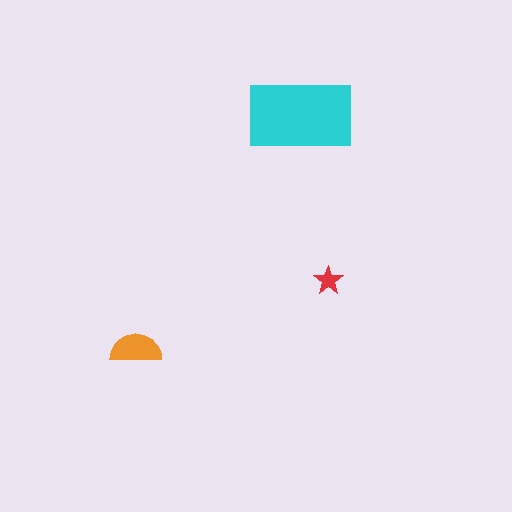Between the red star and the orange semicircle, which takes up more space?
The orange semicircle.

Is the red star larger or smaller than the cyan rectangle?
Smaller.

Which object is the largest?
The cyan rectangle.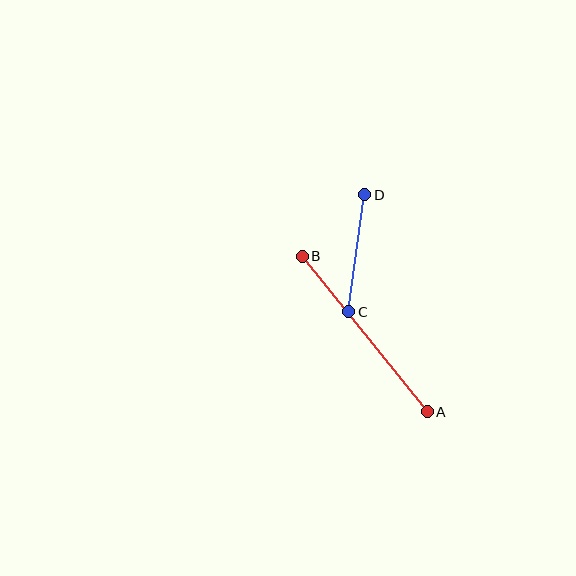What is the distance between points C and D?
The distance is approximately 118 pixels.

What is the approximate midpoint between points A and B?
The midpoint is at approximately (365, 334) pixels.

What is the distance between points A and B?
The distance is approximately 200 pixels.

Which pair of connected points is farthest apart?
Points A and B are farthest apart.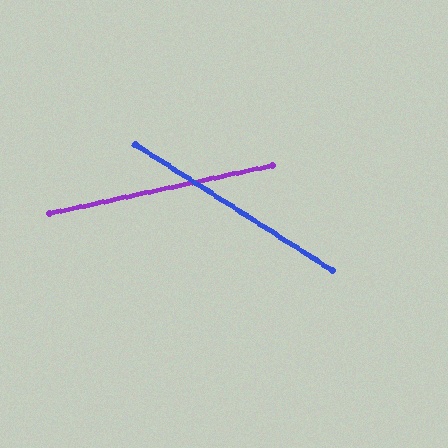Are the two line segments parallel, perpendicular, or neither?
Neither parallel nor perpendicular — they differ by about 45°.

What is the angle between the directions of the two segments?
Approximately 45 degrees.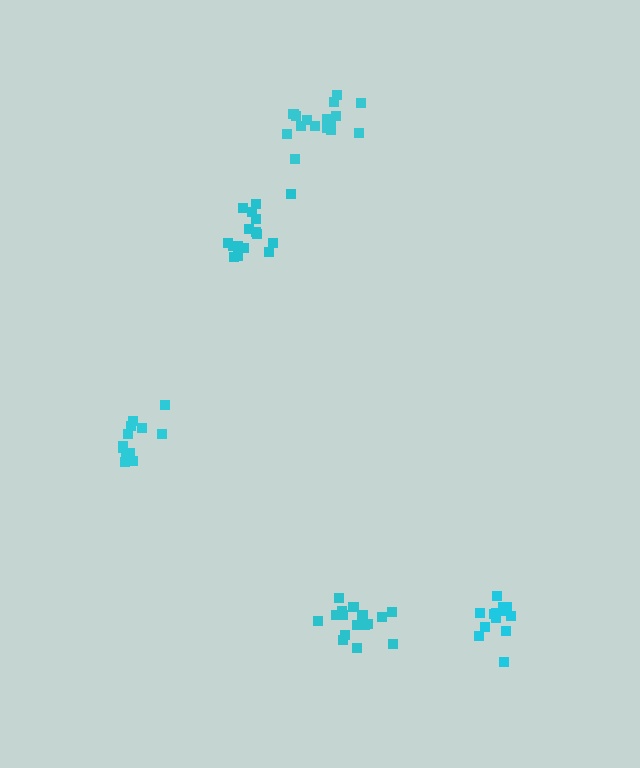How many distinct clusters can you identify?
There are 5 distinct clusters.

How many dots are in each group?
Group 1: 18 dots, Group 2: 14 dots, Group 3: 16 dots, Group 4: 16 dots, Group 5: 14 dots (78 total).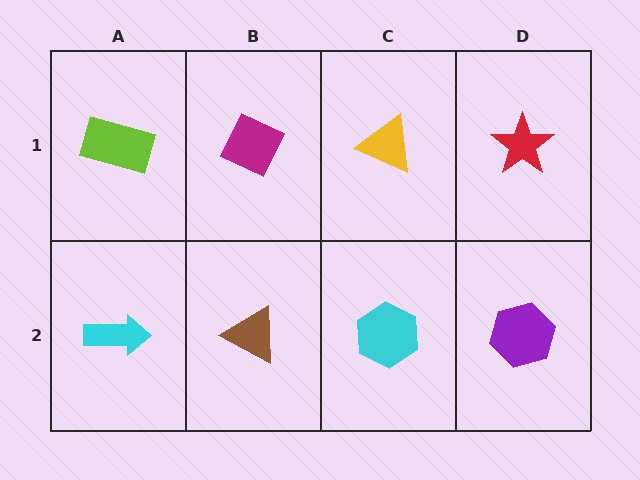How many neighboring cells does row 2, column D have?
2.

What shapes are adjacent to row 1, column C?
A cyan hexagon (row 2, column C), a magenta diamond (row 1, column B), a red star (row 1, column D).